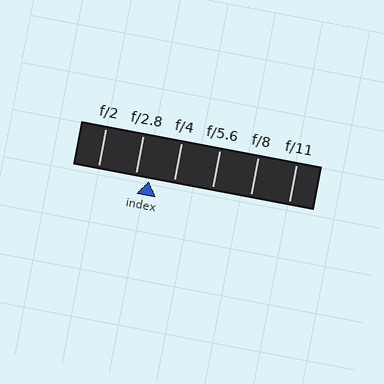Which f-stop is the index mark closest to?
The index mark is closest to f/2.8.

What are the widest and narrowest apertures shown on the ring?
The widest aperture shown is f/2 and the narrowest is f/11.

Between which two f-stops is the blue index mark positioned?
The index mark is between f/2.8 and f/4.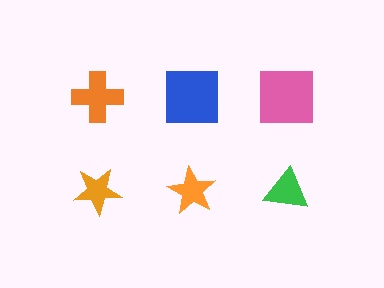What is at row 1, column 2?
A blue square.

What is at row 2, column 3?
A green triangle.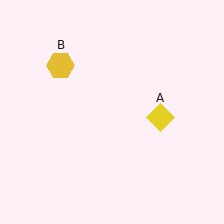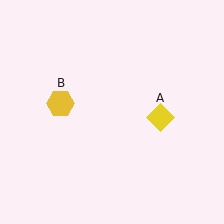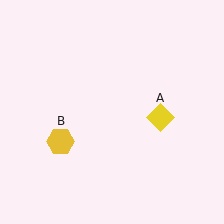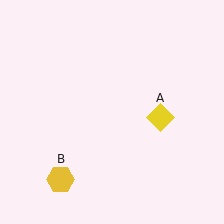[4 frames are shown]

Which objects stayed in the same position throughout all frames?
Yellow diamond (object A) remained stationary.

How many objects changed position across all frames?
1 object changed position: yellow hexagon (object B).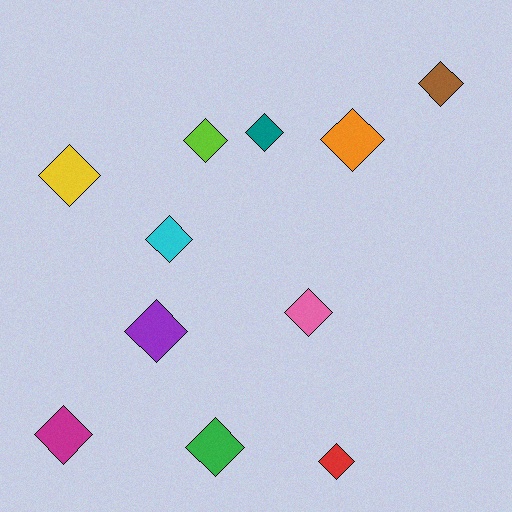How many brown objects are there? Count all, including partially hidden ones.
There is 1 brown object.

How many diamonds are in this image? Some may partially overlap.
There are 11 diamonds.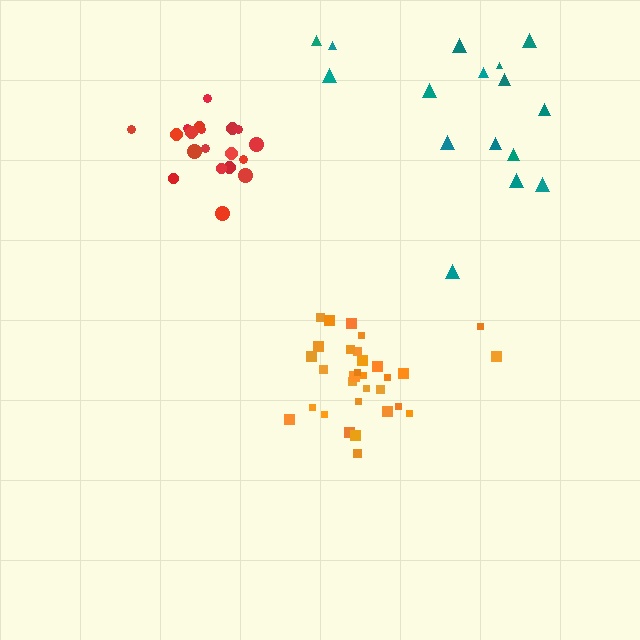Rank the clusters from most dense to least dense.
red, orange, teal.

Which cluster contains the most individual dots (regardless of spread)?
Orange (32).